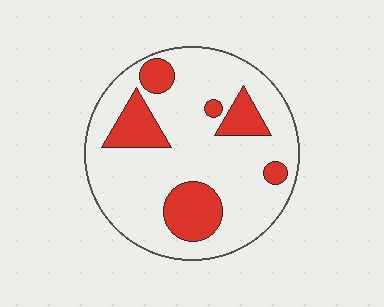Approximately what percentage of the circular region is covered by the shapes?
Approximately 25%.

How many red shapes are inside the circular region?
6.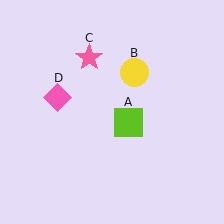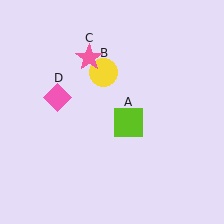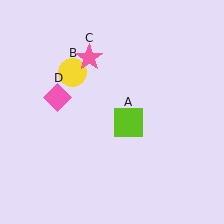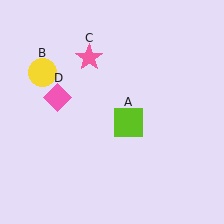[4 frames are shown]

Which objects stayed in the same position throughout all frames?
Lime square (object A) and pink star (object C) and pink diamond (object D) remained stationary.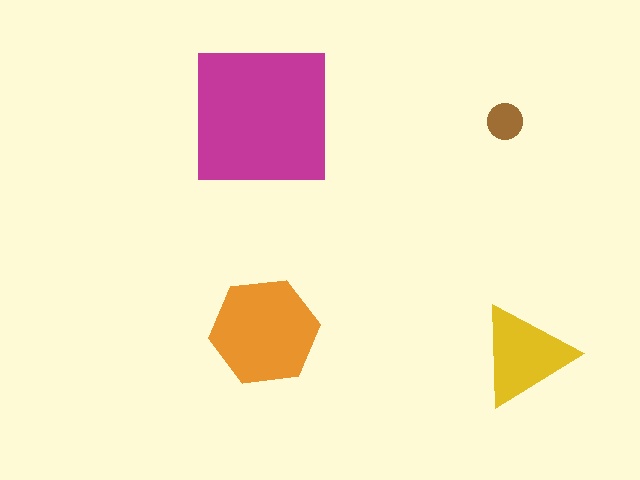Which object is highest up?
The magenta square is topmost.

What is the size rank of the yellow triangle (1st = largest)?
3rd.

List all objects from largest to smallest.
The magenta square, the orange hexagon, the yellow triangle, the brown circle.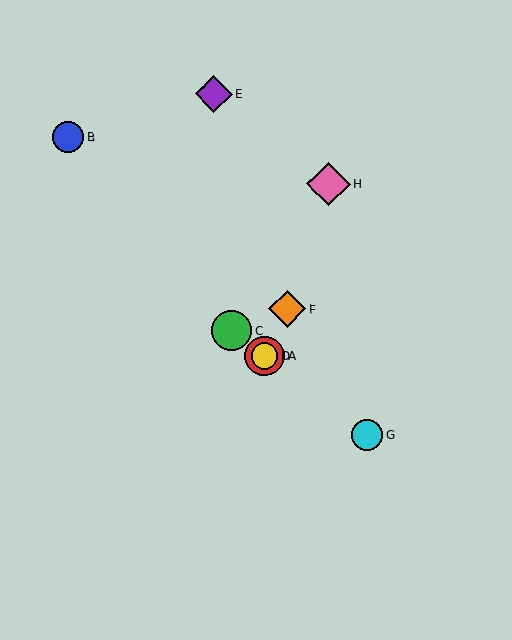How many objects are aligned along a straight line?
4 objects (A, C, D, G) are aligned along a straight line.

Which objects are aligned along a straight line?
Objects A, C, D, G are aligned along a straight line.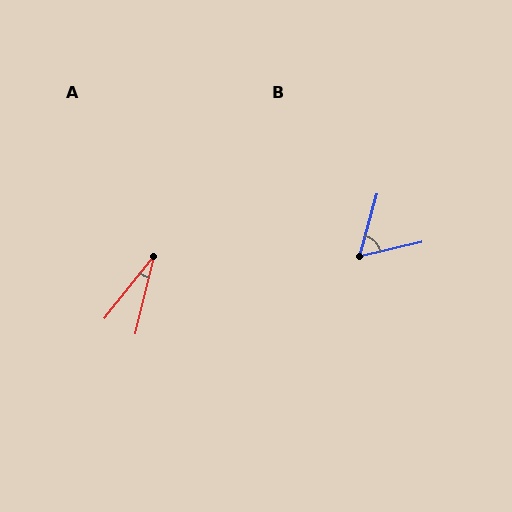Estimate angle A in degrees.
Approximately 25 degrees.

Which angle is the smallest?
A, at approximately 25 degrees.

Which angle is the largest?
B, at approximately 62 degrees.